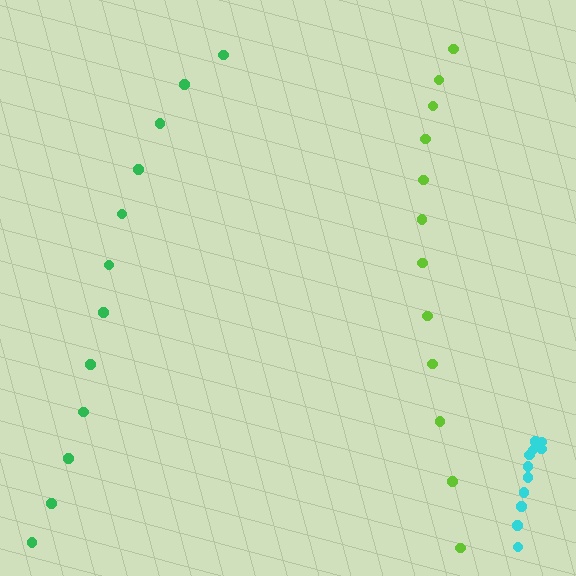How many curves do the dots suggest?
There are 3 distinct paths.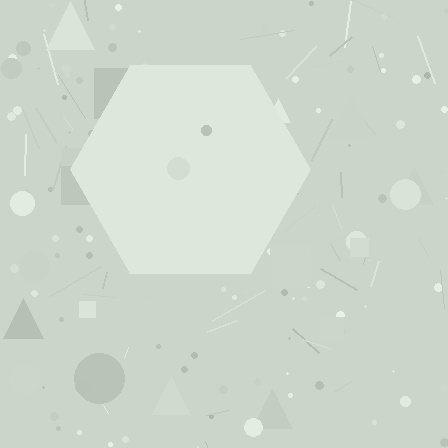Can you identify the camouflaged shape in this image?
The camouflaged shape is a hexagon.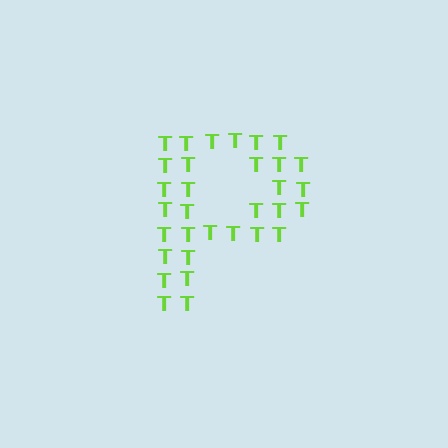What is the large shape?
The large shape is the letter P.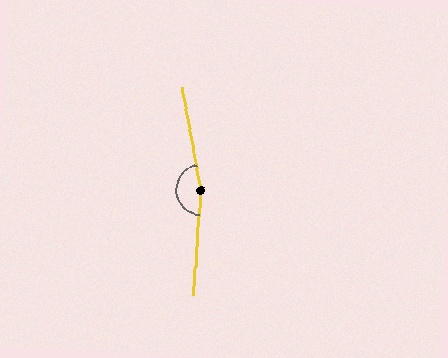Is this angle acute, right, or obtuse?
It is obtuse.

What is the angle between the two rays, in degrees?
Approximately 165 degrees.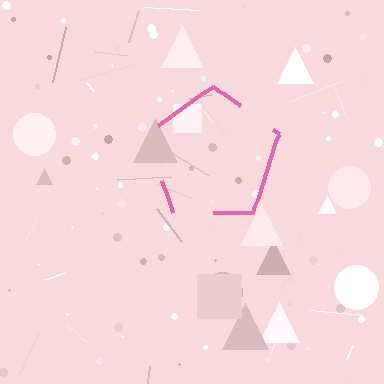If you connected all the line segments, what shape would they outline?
They would outline a pentagon.